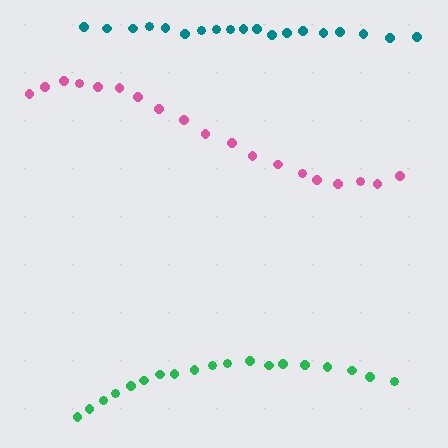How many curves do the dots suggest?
There are 3 distinct paths.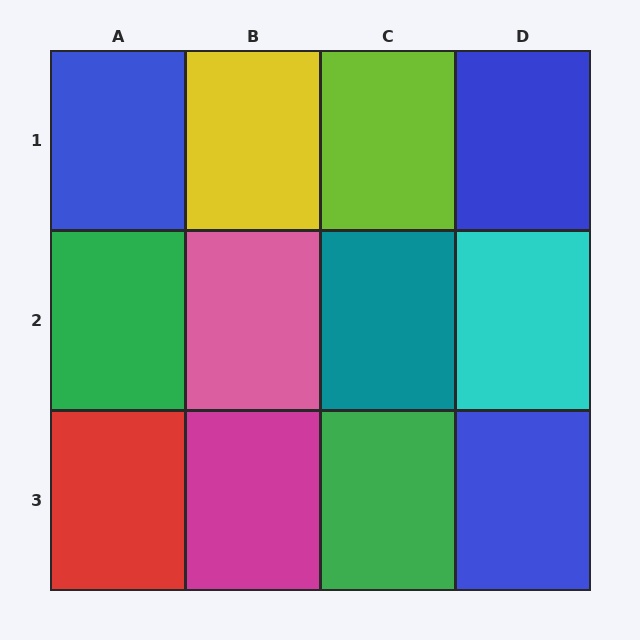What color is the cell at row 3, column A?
Red.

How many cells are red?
1 cell is red.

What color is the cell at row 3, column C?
Green.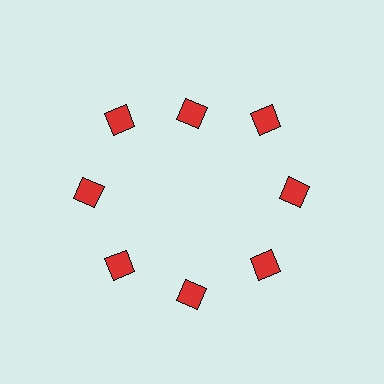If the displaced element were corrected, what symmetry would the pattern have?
It would have 8-fold rotational symmetry — the pattern would map onto itself every 45 degrees.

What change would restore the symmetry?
The symmetry would be restored by moving it outward, back onto the ring so that all 8 squares sit at equal angles and equal distance from the center.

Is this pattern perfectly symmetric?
No. The 8 red squares are arranged in a ring, but one element near the 12 o'clock position is pulled inward toward the center, breaking the 8-fold rotational symmetry.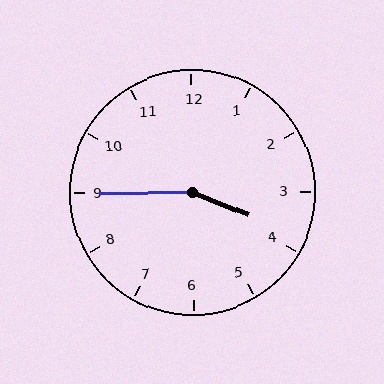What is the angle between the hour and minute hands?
Approximately 158 degrees.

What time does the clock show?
3:45.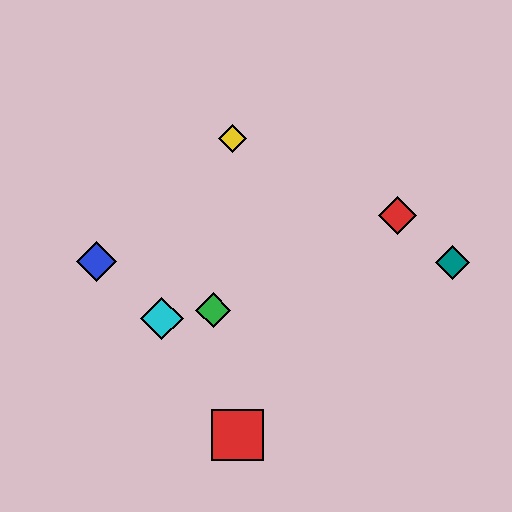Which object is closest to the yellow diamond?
The green diamond is closest to the yellow diamond.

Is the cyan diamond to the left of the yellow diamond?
Yes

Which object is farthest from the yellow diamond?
The red square is farthest from the yellow diamond.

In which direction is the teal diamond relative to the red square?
The teal diamond is to the right of the red square.